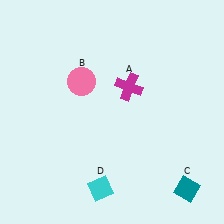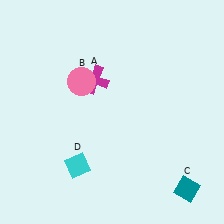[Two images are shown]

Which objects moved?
The objects that moved are: the magenta cross (A), the cyan diamond (D).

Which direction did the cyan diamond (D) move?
The cyan diamond (D) moved up.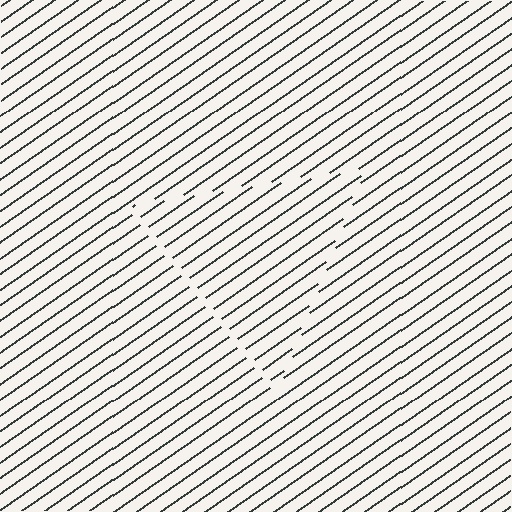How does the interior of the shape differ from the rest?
The interior of the shape contains the same grating, shifted by half a period — the contour is defined by the phase discontinuity where line-ends from the inner and outer gratings abut.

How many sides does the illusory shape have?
3 sides — the line-ends trace a triangle.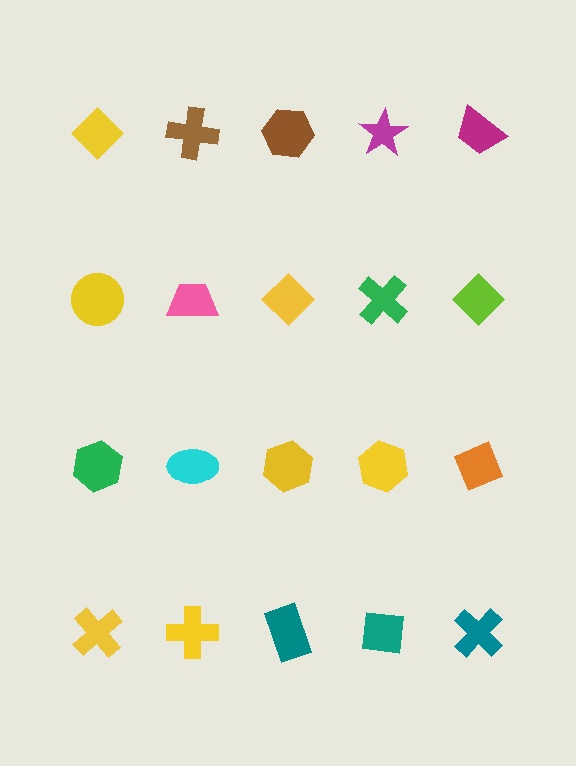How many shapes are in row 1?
5 shapes.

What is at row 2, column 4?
A green cross.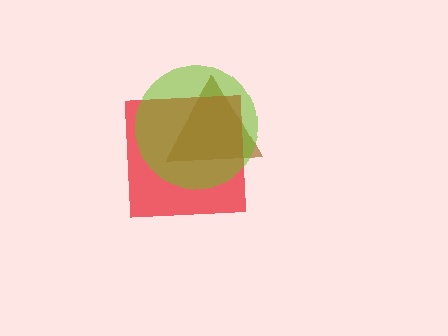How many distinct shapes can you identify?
There are 3 distinct shapes: a brown triangle, a red square, a lime circle.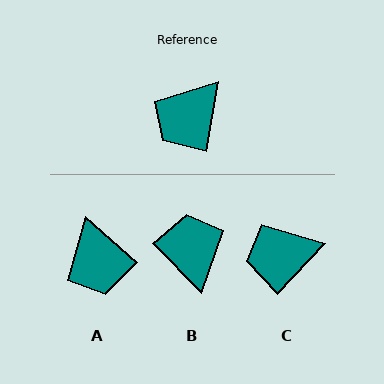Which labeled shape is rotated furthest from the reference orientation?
B, about 126 degrees away.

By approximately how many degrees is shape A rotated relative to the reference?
Approximately 58 degrees counter-clockwise.